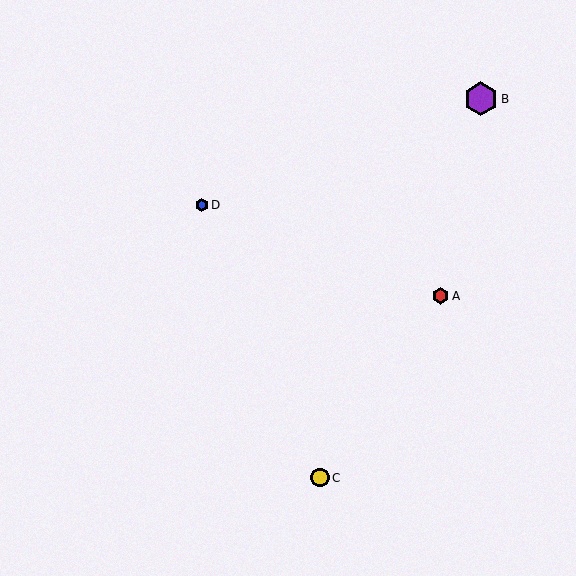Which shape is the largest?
The purple hexagon (labeled B) is the largest.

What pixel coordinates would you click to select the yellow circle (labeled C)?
Click at (320, 478) to select the yellow circle C.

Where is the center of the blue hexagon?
The center of the blue hexagon is at (202, 205).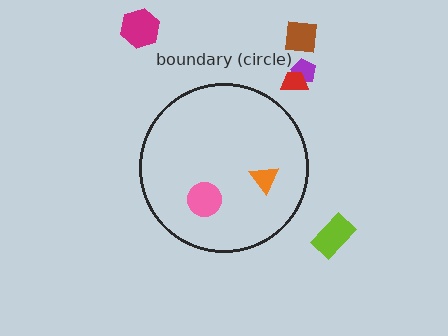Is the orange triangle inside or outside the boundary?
Inside.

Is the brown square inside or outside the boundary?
Outside.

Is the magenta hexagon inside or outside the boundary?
Outside.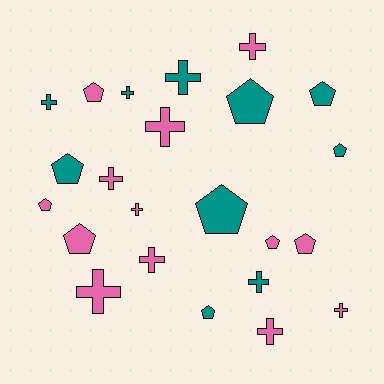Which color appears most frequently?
Pink, with 13 objects.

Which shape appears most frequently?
Cross, with 12 objects.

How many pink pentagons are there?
There are 5 pink pentagons.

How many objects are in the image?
There are 23 objects.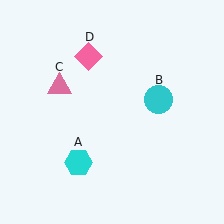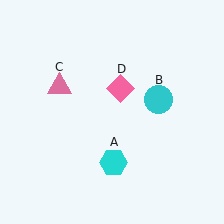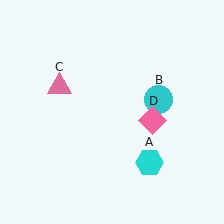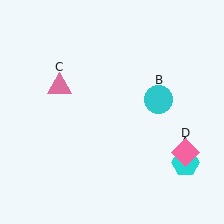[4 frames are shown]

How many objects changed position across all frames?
2 objects changed position: cyan hexagon (object A), pink diamond (object D).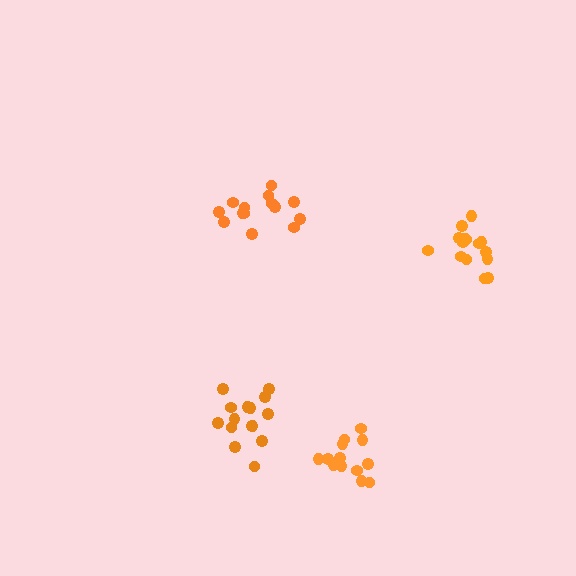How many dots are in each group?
Group 1: 14 dots, Group 2: 15 dots, Group 3: 13 dots, Group 4: 15 dots (57 total).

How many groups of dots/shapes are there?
There are 4 groups.